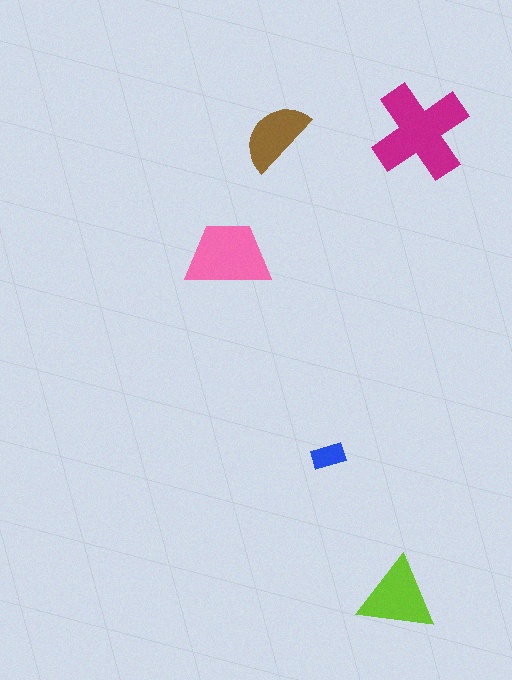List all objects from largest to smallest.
The magenta cross, the pink trapezoid, the lime triangle, the brown semicircle, the blue rectangle.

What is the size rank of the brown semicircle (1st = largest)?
4th.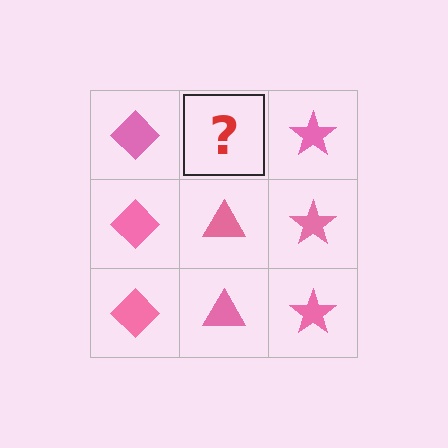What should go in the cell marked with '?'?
The missing cell should contain a pink triangle.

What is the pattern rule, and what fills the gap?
The rule is that each column has a consistent shape. The gap should be filled with a pink triangle.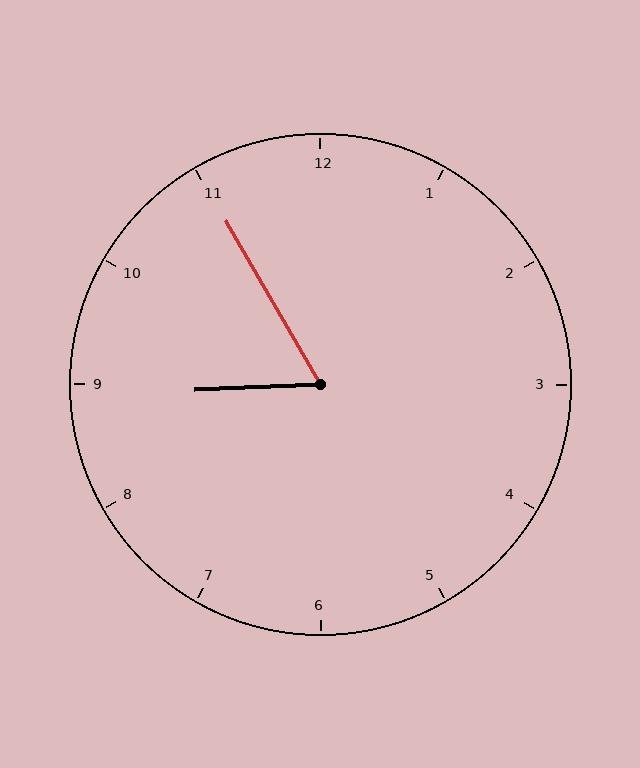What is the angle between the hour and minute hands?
Approximately 62 degrees.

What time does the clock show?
8:55.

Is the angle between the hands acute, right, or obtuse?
It is acute.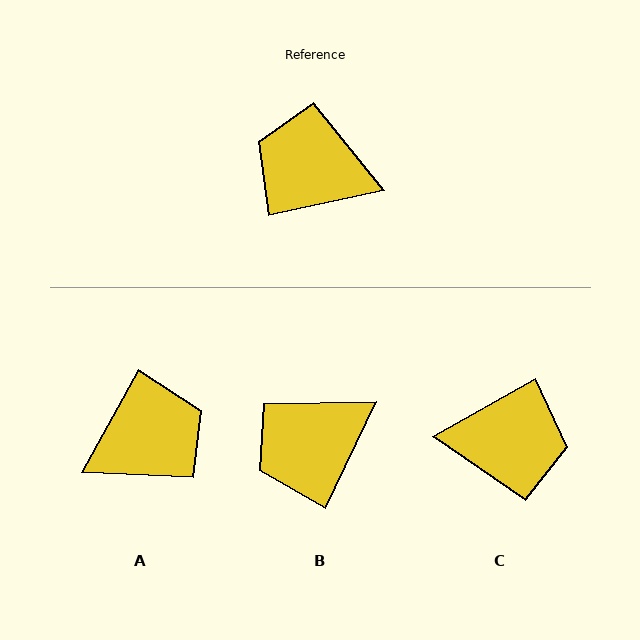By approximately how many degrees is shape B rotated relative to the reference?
Approximately 52 degrees counter-clockwise.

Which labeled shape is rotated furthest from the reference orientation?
C, about 163 degrees away.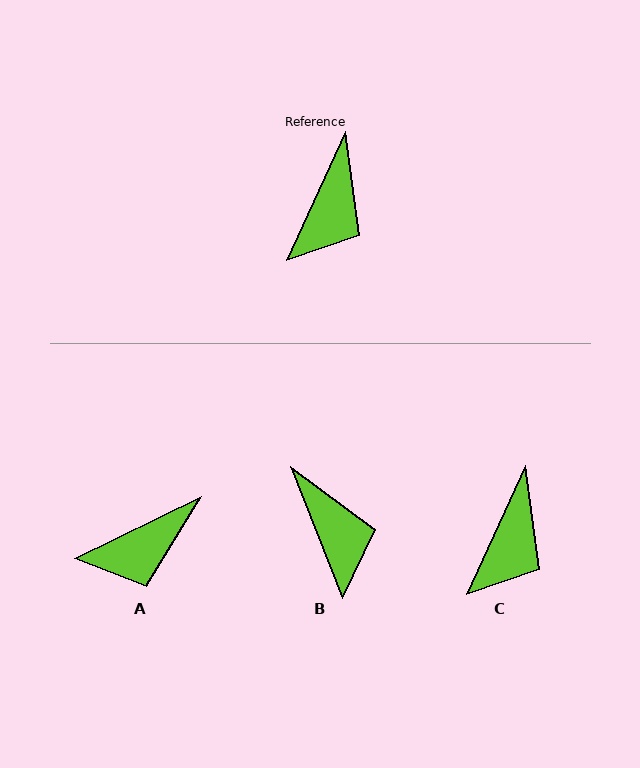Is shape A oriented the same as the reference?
No, it is off by about 39 degrees.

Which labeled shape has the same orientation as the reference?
C.